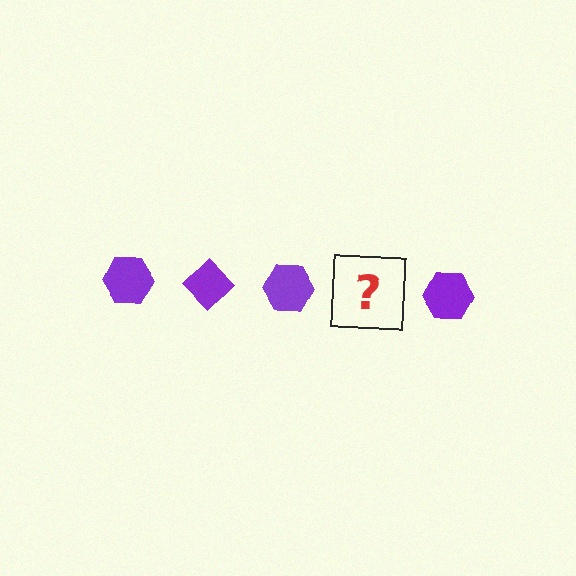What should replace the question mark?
The question mark should be replaced with a purple diamond.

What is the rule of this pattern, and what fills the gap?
The rule is that the pattern cycles through hexagon, diamond shapes in purple. The gap should be filled with a purple diamond.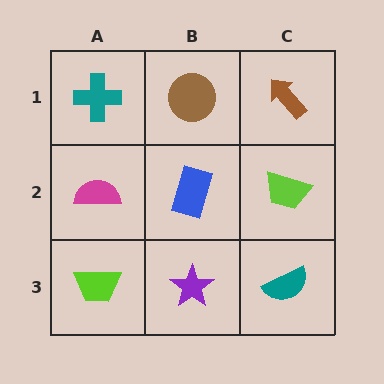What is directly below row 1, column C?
A lime trapezoid.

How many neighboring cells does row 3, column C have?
2.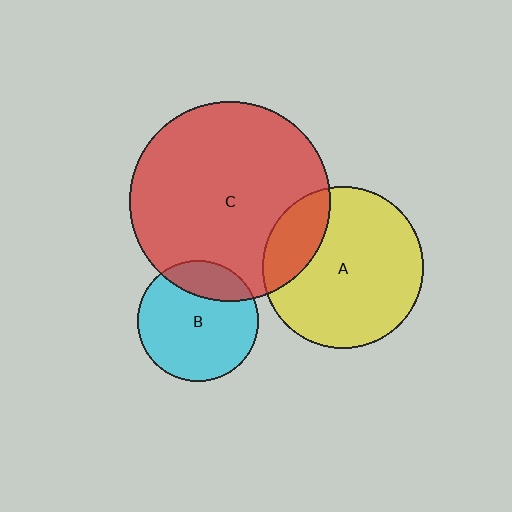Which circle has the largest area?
Circle C (red).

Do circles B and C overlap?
Yes.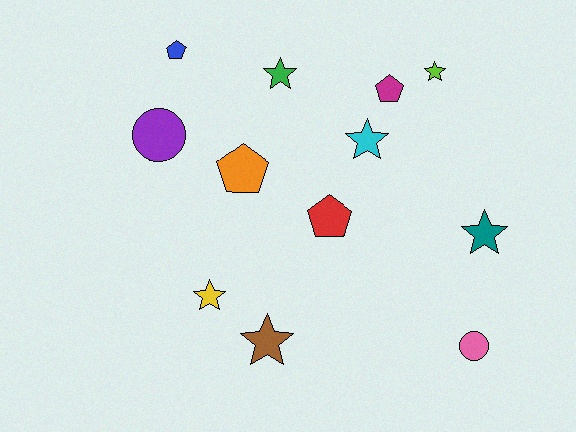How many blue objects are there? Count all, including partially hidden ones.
There is 1 blue object.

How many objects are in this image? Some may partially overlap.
There are 12 objects.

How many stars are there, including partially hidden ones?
There are 6 stars.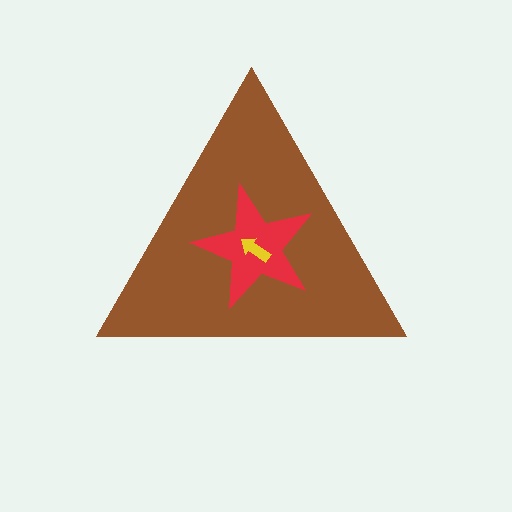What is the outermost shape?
The brown triangle.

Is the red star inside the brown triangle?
Yes.